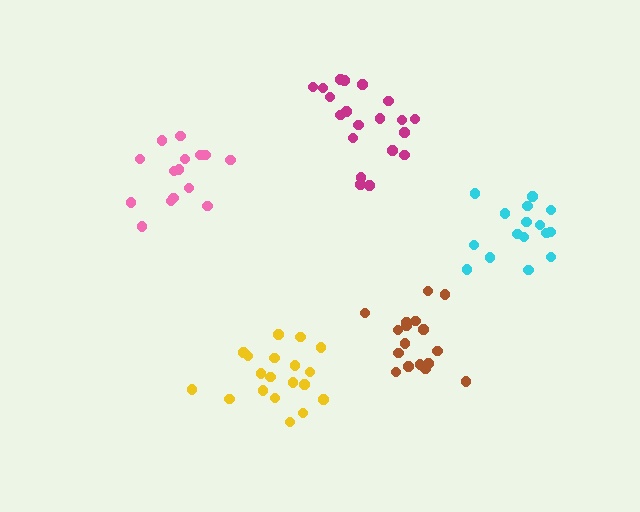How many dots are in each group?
Group 1: 19 dots, Group 2: 15 dots, Group 3: 17 dots, Group 4: 20 dots, Group 5: 16 dots (87 total).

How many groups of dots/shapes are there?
There are 5 groups.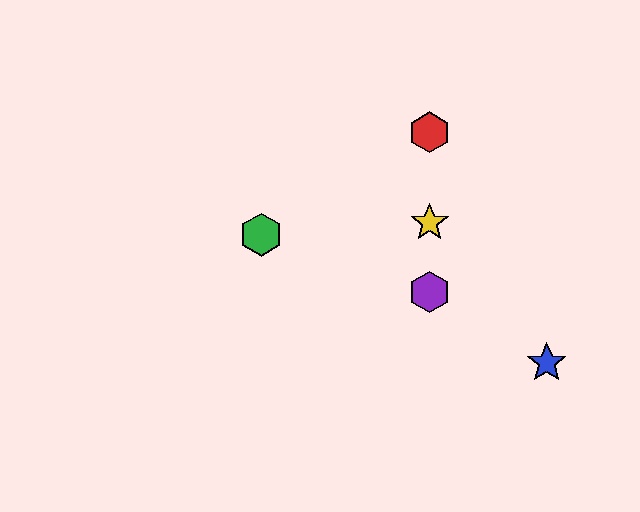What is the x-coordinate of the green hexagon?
The green hexagon is at x≈261.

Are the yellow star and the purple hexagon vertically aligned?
Yes, both are at x≈430.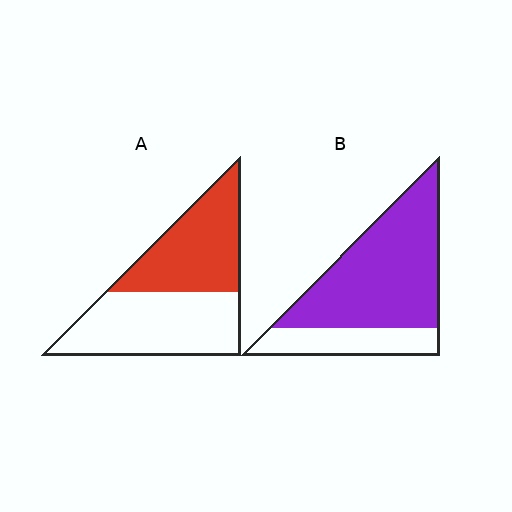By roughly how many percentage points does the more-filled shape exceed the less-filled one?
By roughly 30 percentage points (B over A).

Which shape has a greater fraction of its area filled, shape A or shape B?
Shape B.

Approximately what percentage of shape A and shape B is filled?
A is approximately 45% and B is approximately 75%.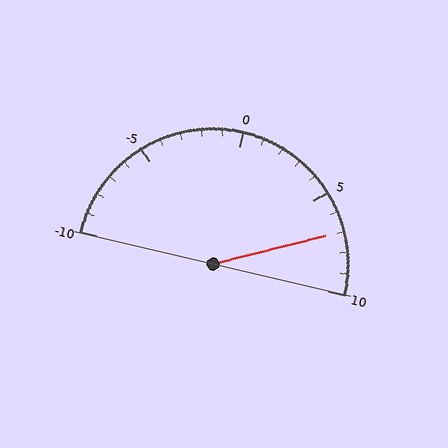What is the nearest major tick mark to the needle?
The nearest major tick mark is 5.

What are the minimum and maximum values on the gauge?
The gauge ranges from -10 to 10.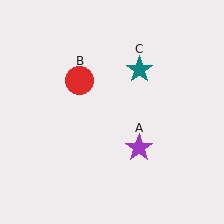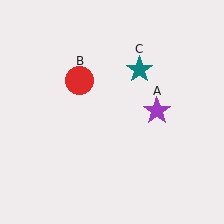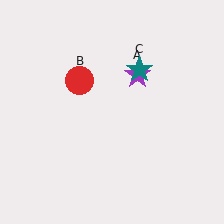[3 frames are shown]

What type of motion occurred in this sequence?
The purple star (object A) rotated counterclockwise around the center of the scene.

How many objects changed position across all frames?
1 object changed position: purple star (object A).